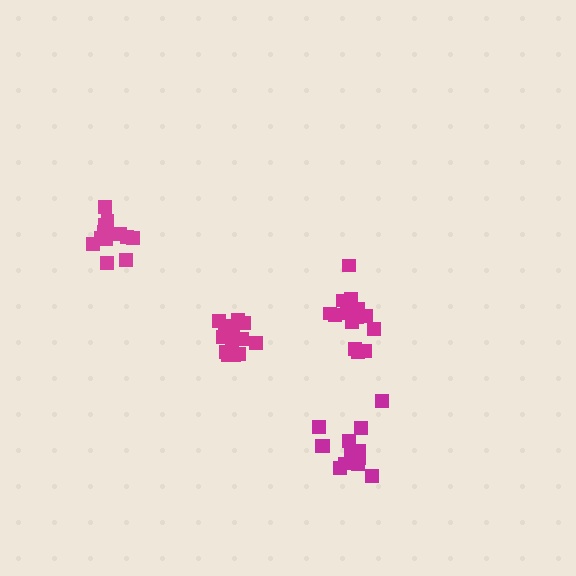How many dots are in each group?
Group 1: 14 dots, Group 2: 13 dots, Group 3: 16 dots, Group 4: 13 dots (56 total).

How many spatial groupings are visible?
There are 4 spatial groupings.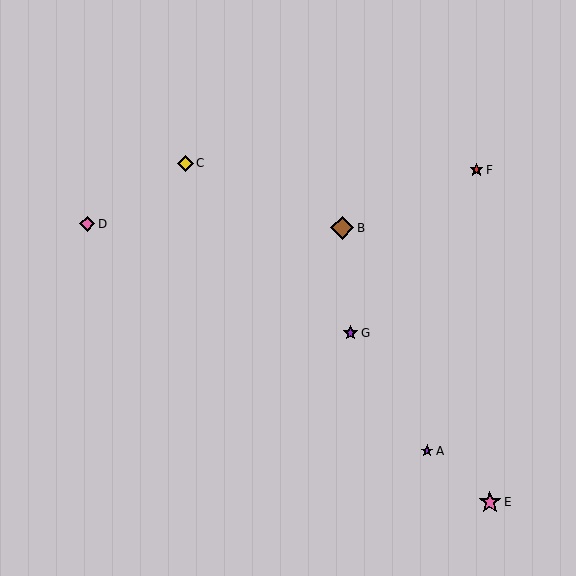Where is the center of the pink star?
The center of the pink star is at (490, 502).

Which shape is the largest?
The brown diamond (labeled B) is the largest.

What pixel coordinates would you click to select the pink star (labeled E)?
Click at (490, 502) to select the pink star E.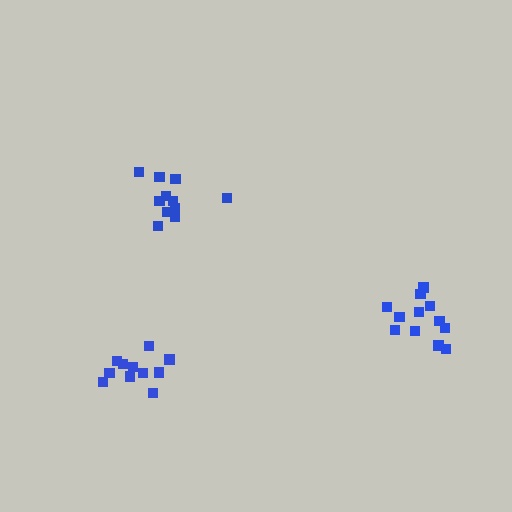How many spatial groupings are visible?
There are 3 spatial groupings.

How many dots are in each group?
Group 1: 12 dots, Group 2: 11 dots, Group 3: 11 dots (34 total).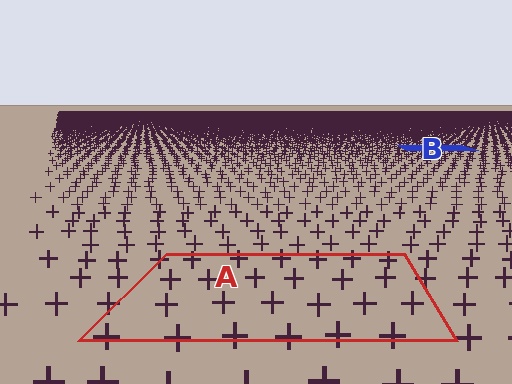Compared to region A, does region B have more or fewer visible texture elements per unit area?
Region B has more texture elements per unit area — they are packed more densely because it is farther away.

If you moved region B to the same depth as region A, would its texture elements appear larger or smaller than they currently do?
They would appear larger. At a closer depth, the same texture elements are projected at a bigger on-screen size.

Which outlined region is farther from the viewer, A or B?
Region B is farther from the viewer — the texture elements inside it appear smaller and more densely packed.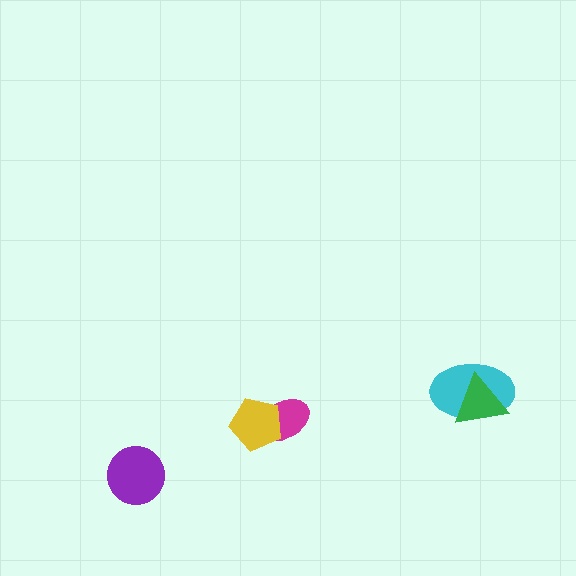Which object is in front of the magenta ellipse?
The yellow pentagon is in front of the magenta ellipse.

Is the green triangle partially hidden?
No, no other shape covers it.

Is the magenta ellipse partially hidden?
Yes, it is partially covered by another shape.